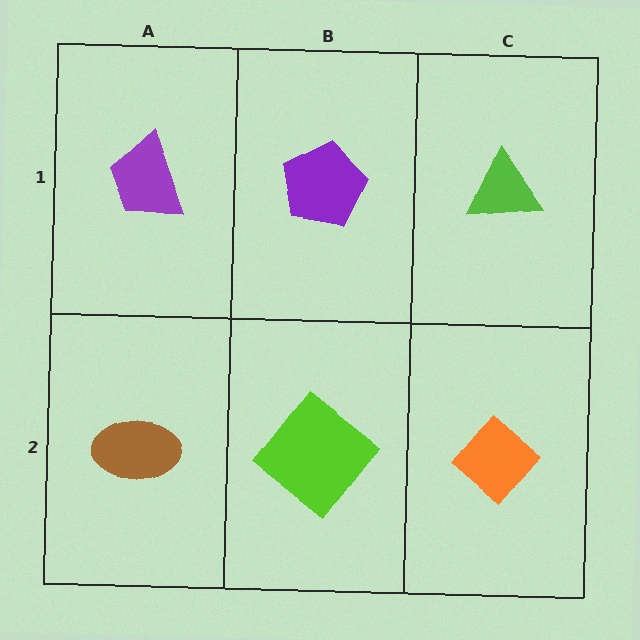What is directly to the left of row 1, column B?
A purple trapezoid.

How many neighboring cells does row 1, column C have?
2.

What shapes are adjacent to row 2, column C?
A lime triangle (row 1, column C), a lime diamond (row 2, column B).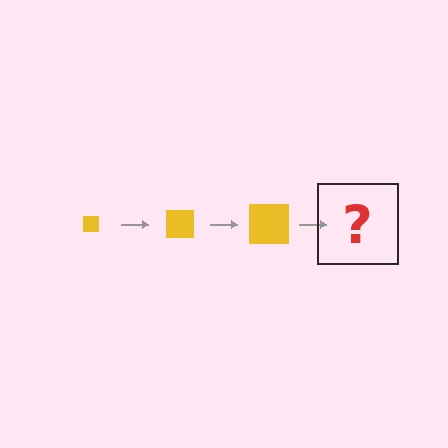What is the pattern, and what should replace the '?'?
The pattern is that the square gets progressively larger each step. The '?' should be a yellow square, larger than the previous one.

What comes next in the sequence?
The next element should be a yellow square, larger than the previous one.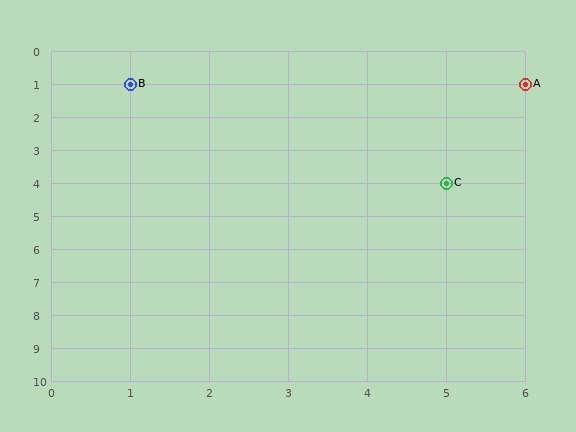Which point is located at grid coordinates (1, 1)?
Point B is at (1, 1).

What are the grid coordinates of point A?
Point A is at grid coordinates (6, 1).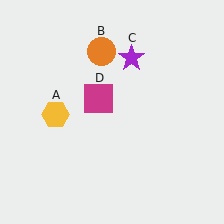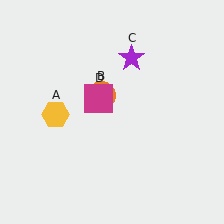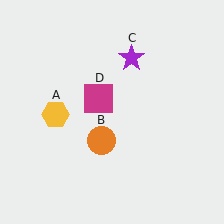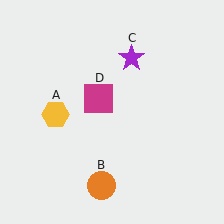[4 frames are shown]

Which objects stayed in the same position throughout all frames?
Yellow hexagon (object A) and purple star (object C) and magenta square (object D) remained stationary.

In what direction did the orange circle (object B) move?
The orange circle (object B) moved down.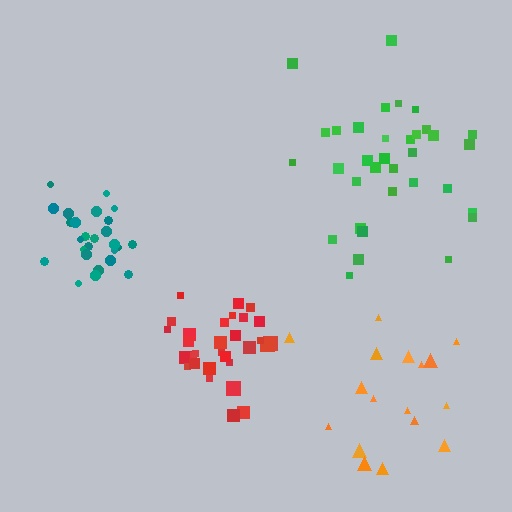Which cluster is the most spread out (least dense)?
Orange.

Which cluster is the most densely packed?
Teal.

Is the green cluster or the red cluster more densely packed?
Red.